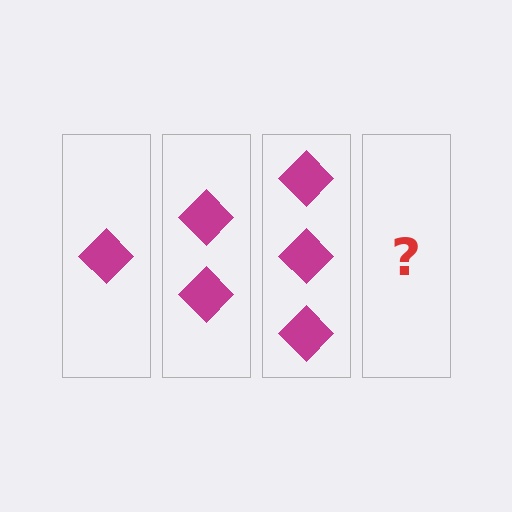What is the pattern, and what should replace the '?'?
The pattern is that each step adds one more diamond. The '?' should be 4 diamonds.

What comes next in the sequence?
The next element should be 4 diamonds.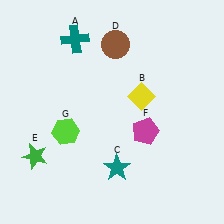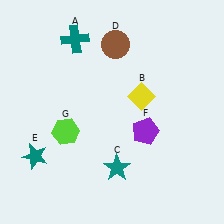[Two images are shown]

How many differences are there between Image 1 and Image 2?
There are 2 differences between the two images.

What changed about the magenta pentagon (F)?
In Image 1, F is magenta. In Image 2, it changed to purple.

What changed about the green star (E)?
In Image 1, E is green. In Image 2, it changed to teal.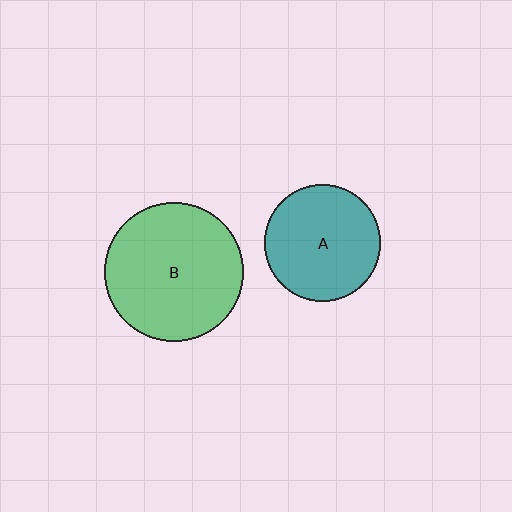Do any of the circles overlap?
No, none of the circles overlap.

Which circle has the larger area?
Circle B (green).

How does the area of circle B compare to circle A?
Approximately 1.4 times.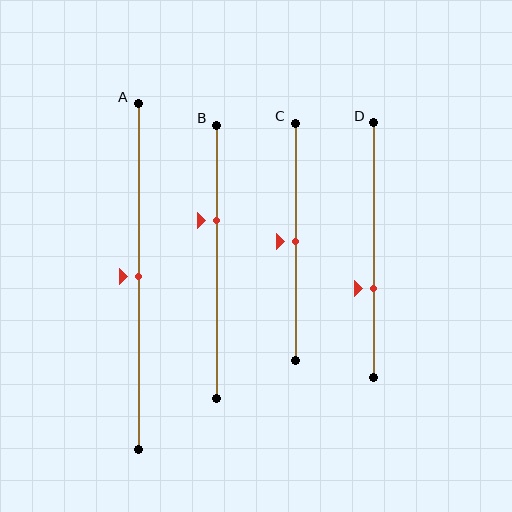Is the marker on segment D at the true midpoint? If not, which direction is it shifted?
No, the marker on segment D is shifted downward by about 15% of the segment length.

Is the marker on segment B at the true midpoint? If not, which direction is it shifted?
No, the marker on segment B is shifted upward by about 15% of the segment length.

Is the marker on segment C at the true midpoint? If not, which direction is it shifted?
Yes, the marker on segment C is at the true midpoint.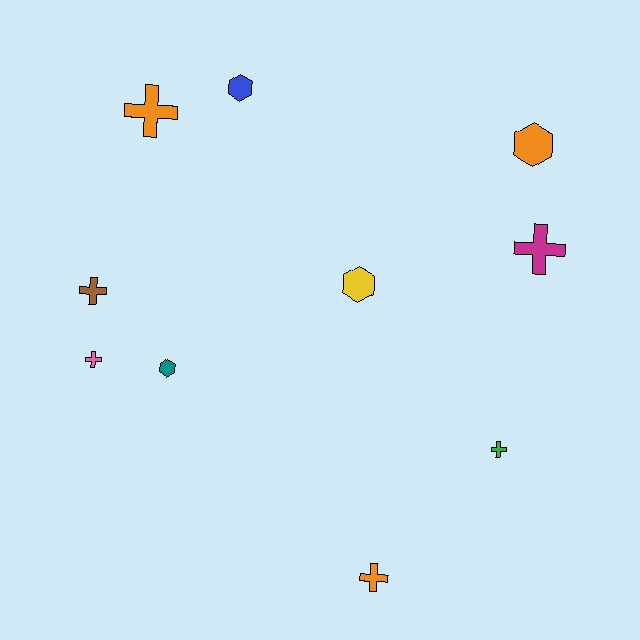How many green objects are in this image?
There is 1 green object.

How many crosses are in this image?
There are 6 crosses.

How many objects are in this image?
There are 10 objects.